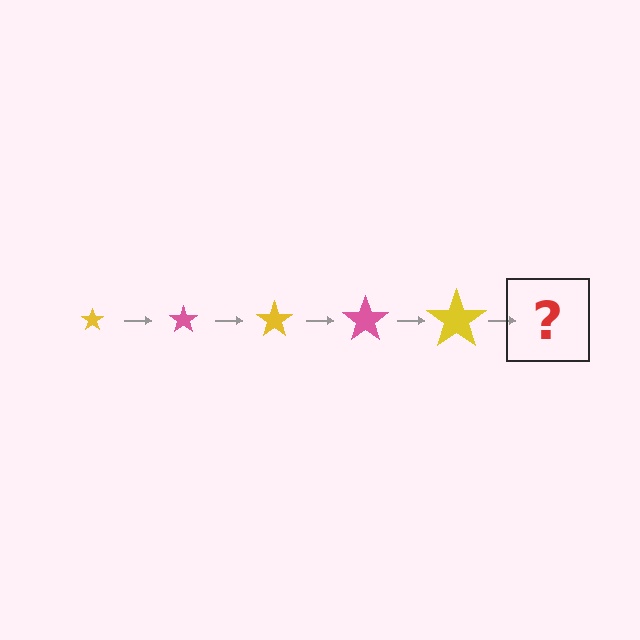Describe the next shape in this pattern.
It should be a pink star, larger than the previous one.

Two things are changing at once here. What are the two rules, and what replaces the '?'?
The two rules are that the star grows larger each step and the color cycles through yellow and pink. The '?' should be a pink star, larger than the previous one.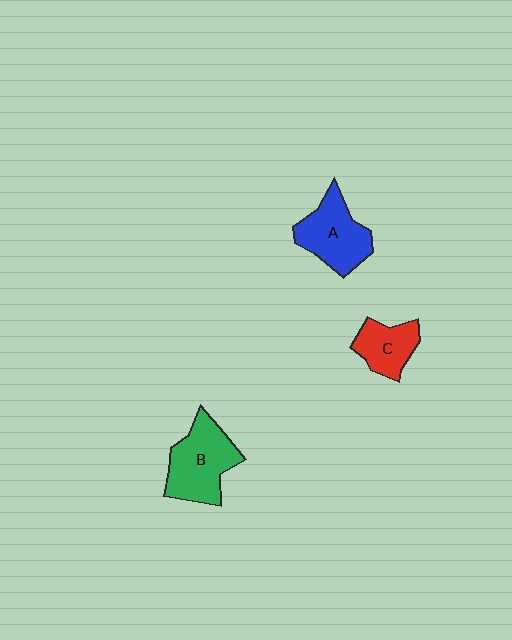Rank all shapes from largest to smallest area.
From largest to smallest: B (green), A (blue), C (red).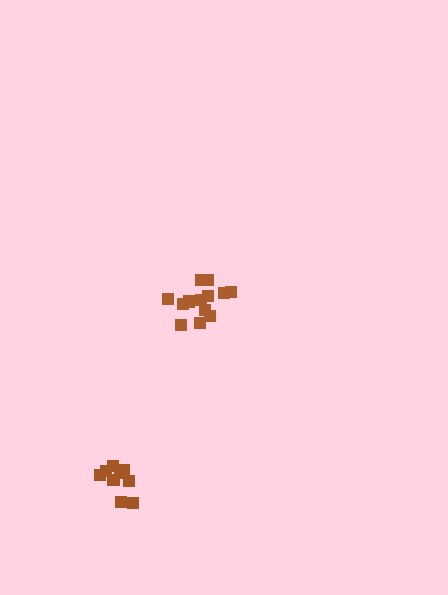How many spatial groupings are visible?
There are 2 spatial groupings.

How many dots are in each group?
Group 1: 13 dots, Group 2: 9 dots (22 total).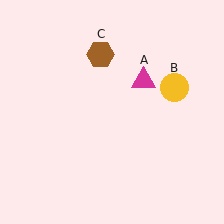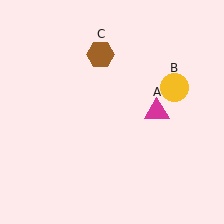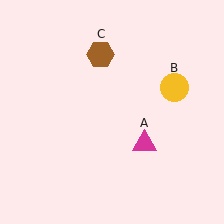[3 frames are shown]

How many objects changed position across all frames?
1 object changed position: magenta triangle (object A).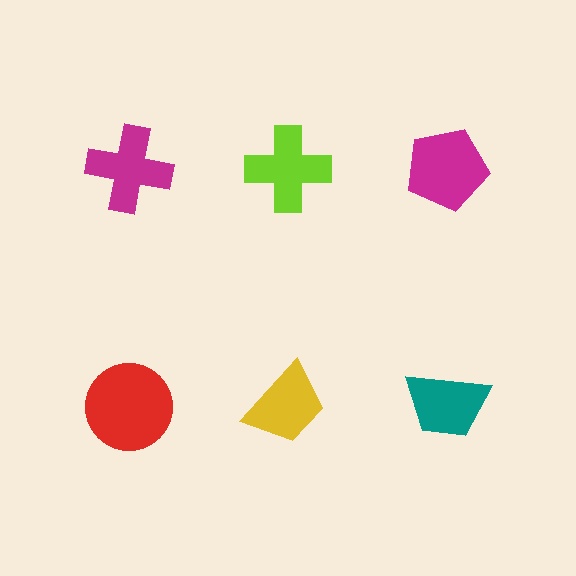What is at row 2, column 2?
A yellow trapezoid.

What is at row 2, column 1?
A red circle.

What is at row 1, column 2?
A lime cross.